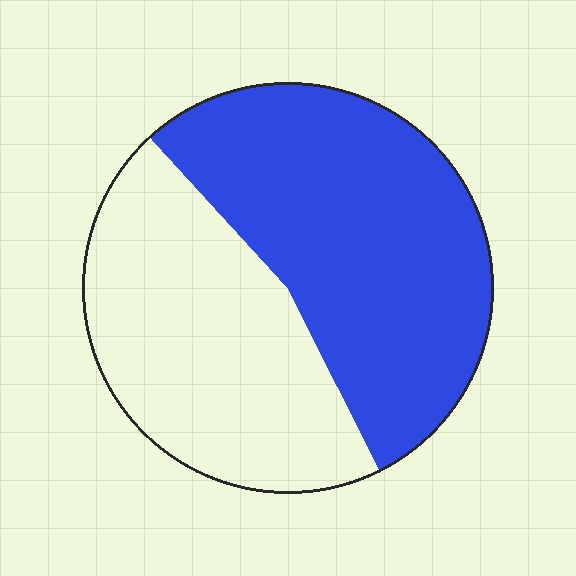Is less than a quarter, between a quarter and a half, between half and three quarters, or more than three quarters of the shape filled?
Between half and three quarters.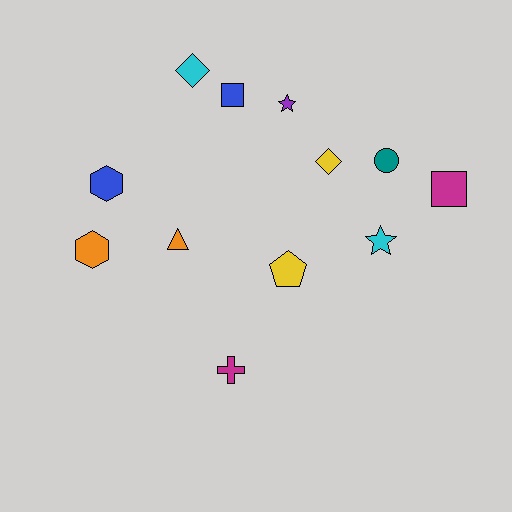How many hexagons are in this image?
There are 2 hexagons.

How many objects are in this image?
There are 12 objects.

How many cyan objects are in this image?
There are 2 cyan objects.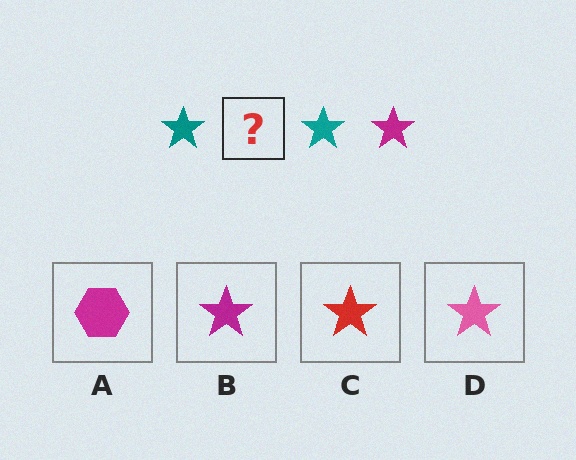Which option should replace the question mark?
Option B.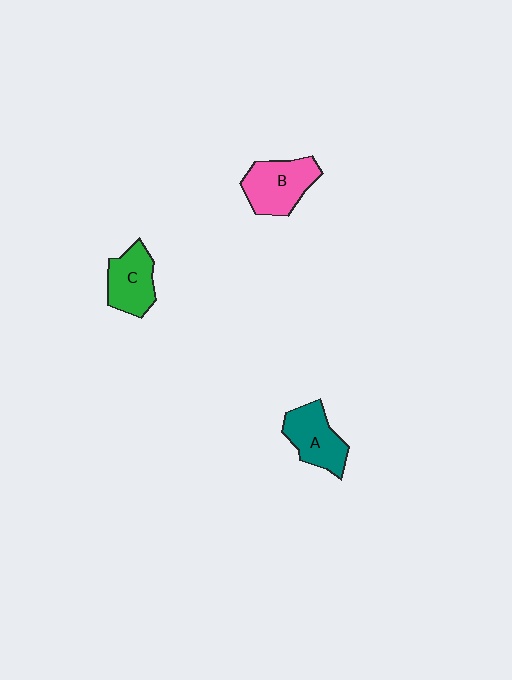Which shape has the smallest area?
Shape C (green).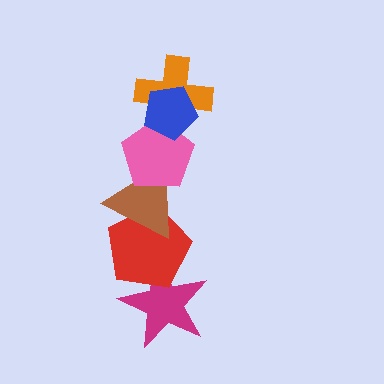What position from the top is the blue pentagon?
The blue pentagon is 1st from the top.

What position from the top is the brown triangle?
The brown triangle is 4th from the top.